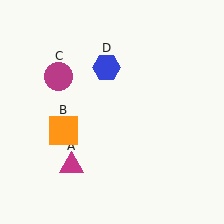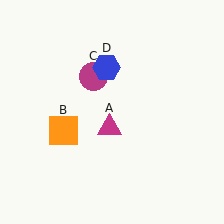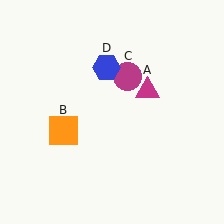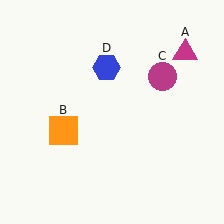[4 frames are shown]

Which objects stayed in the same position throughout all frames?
Orange square (object B) and blue hexagon (object D) remained stationary.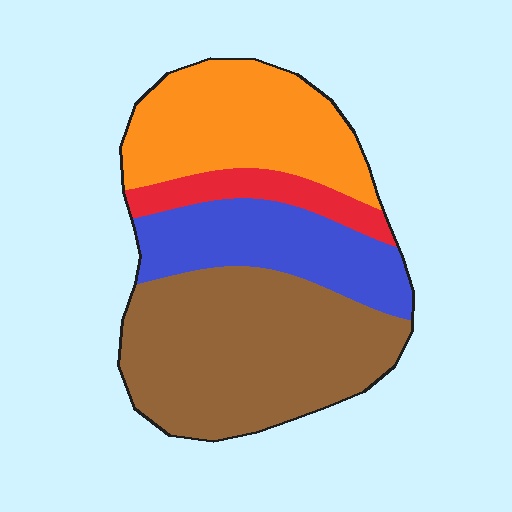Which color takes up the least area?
Red, at roughly 10%.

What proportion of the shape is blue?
Blue takes up between a sixth and a third of the shape.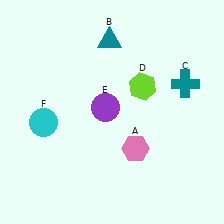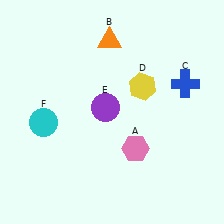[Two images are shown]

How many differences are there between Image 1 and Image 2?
There are 3 differences between the two images.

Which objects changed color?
B changed from teal to orange. C changed from teal to blue. D changed from lime to yellow.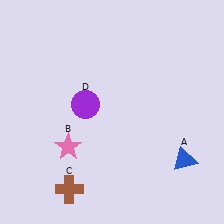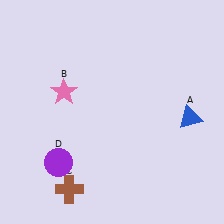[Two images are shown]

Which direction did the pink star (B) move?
The pink star (B) moved up.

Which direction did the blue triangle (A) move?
The blue triangle (A) moved up.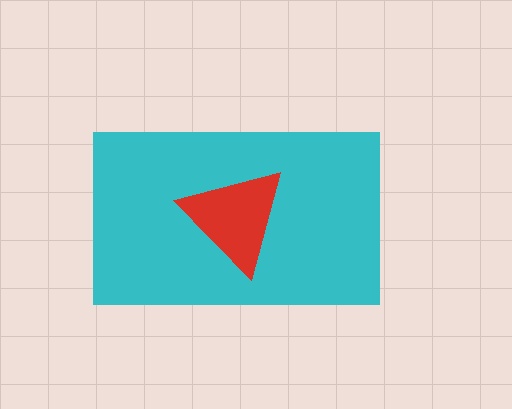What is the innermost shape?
The red triangle.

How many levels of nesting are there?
2.